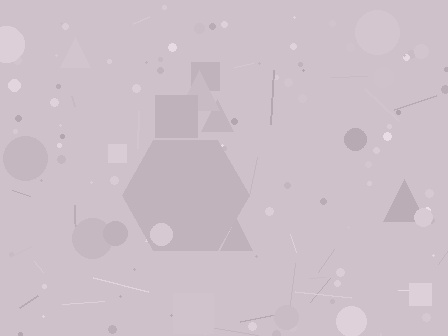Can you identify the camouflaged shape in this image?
The camouflaged shape is a hexagon.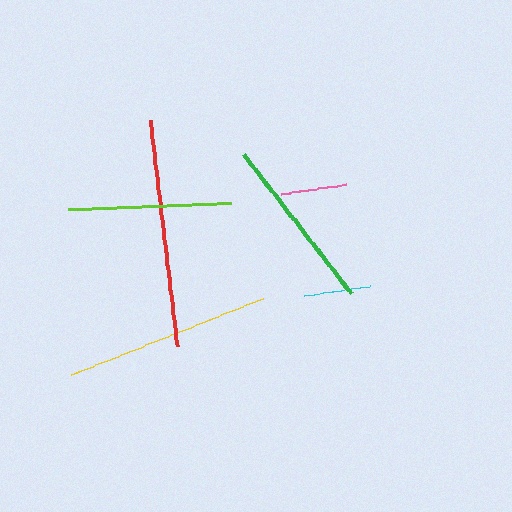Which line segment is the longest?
The red line is the longest at approximately 228 pixels.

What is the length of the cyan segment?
The cyan segment is approximately 67 pixels long.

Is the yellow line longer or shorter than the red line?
The red line is longer than the yellow line.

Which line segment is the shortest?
The pink line is the shortest at approximately 66 pixels.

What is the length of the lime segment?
The lime segment is approximately 163 pixels long.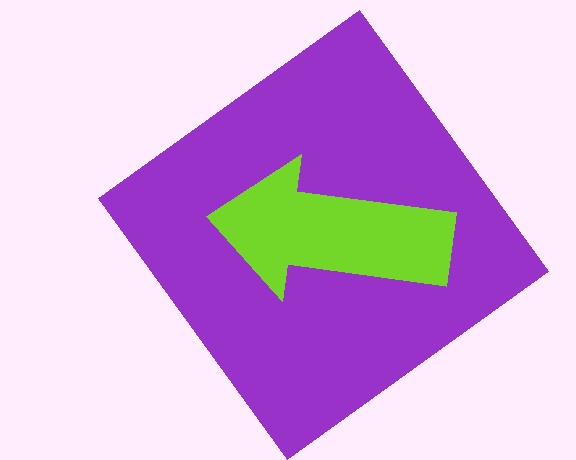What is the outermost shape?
The purple diamond.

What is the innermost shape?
The lime arrow.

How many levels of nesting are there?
2.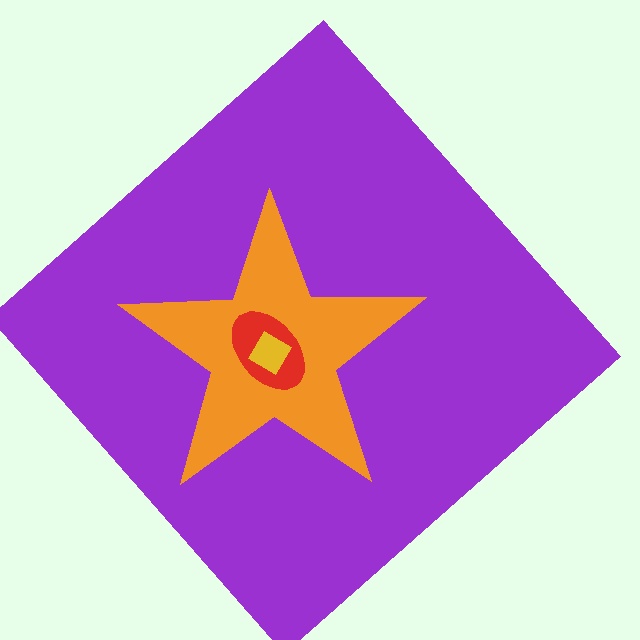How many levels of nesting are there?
4.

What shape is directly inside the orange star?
The red ellipse.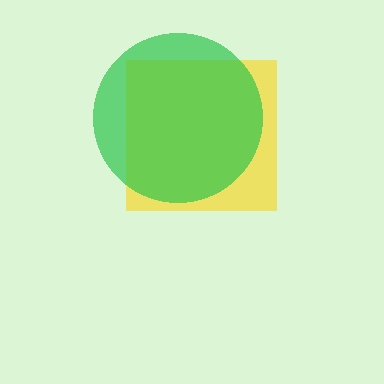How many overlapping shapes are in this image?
There are 2 overlapping shapes in the image.